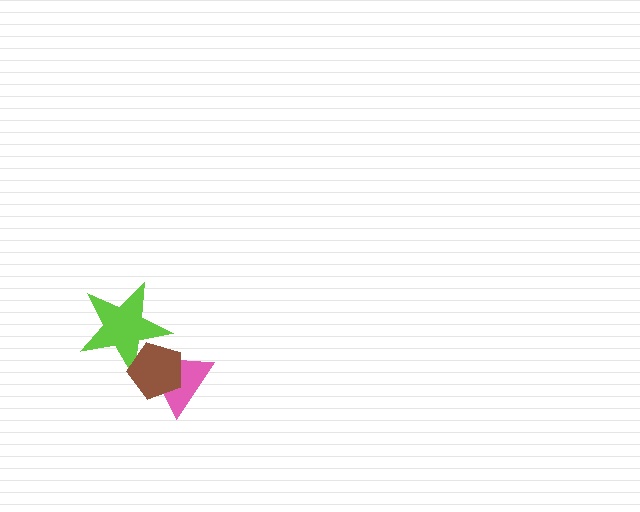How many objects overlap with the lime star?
2 objects overlap with the lime star.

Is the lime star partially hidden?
Yes, it is partially covered by another shape.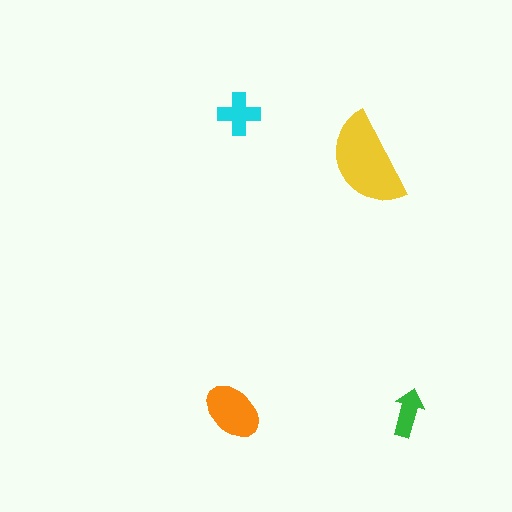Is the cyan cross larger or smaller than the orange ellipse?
Smaller.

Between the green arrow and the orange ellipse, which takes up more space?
The orange ellipse.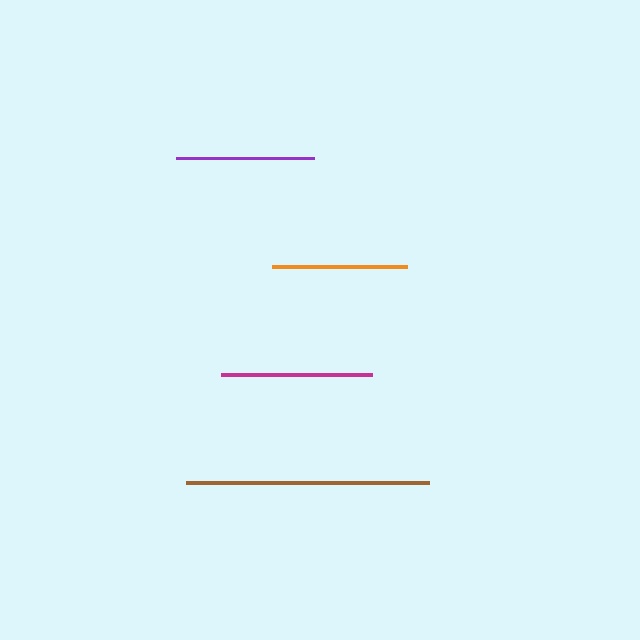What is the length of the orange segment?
The orange segment is approximately 134 pixels long.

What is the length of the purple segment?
The purple segment is approximately 138 pixels long.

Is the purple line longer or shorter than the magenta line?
The magenta line is longer than the purple line.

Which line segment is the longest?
The brown line is the longest at approximately 243 pixels.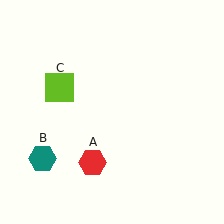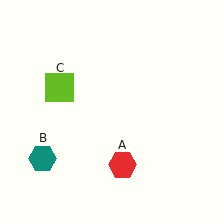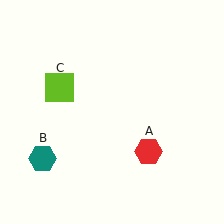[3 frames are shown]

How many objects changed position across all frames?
1 object changed position: red hexagon (object A).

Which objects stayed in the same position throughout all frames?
Teal hexagon (object B) and lime square (object C) remained stationary.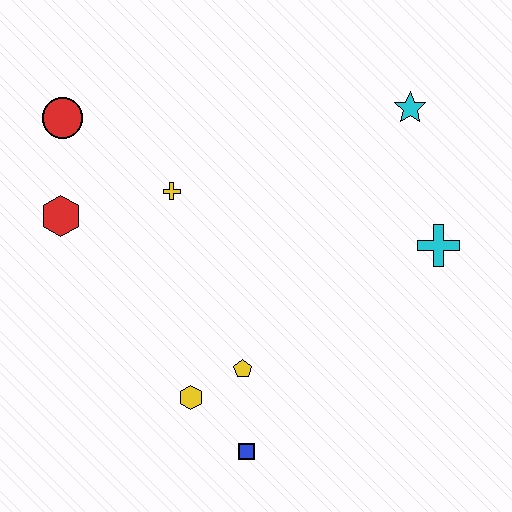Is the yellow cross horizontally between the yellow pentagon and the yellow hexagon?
No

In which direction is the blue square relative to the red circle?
The blue square is below the red circle.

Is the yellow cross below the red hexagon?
No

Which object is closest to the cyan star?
The cyan cross is closest to the cyan star.